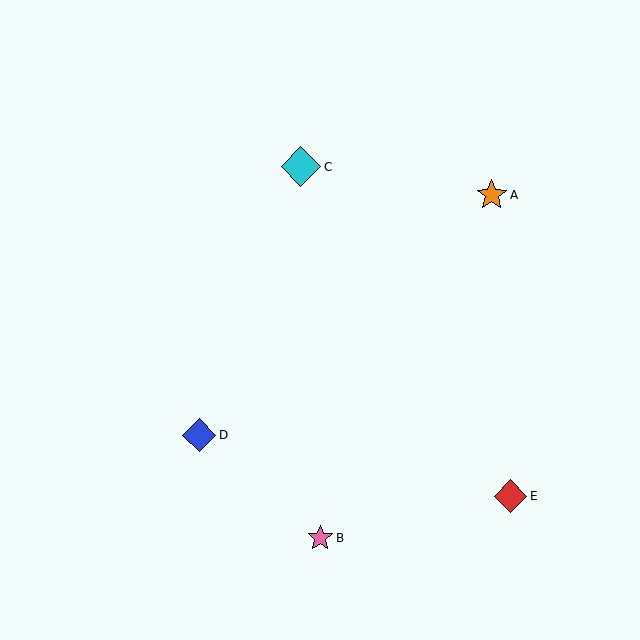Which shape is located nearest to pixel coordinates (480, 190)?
The orange star (labeled A) at (492, 195) is nearest to that location.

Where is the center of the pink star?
The center of the pink star is at (320, 538).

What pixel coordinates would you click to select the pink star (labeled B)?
Click at (320, 538) to select the pink star B.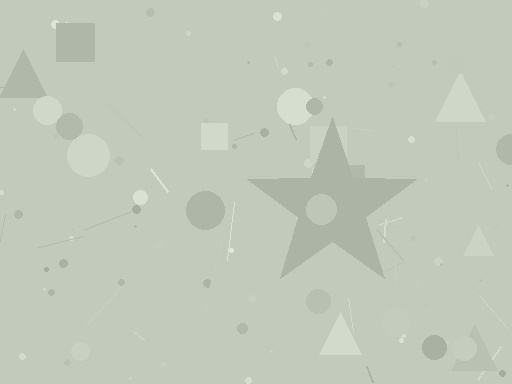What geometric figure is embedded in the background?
A star is embedded in the background.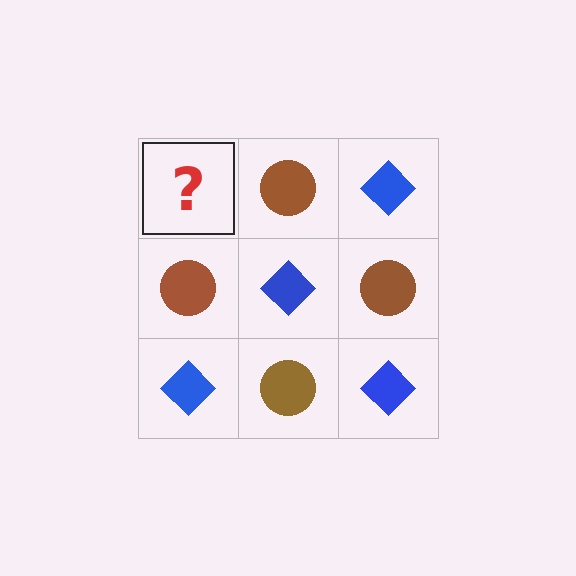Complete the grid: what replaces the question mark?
The question mark should be replaced with a blue diamond.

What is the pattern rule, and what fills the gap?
The rule is that it alternates blue diamond and brown circle in a checkerboard pattern. The gap should be filled with a blue diamond.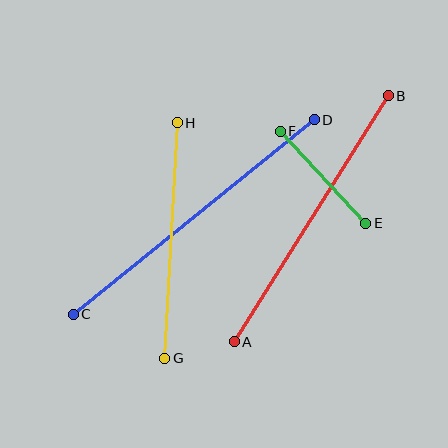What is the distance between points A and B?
The distance is approximately 290 pixels.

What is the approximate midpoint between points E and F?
The midpoint is at approximately (323, 177) pixels.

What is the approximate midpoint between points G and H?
The midpoint is at approximately (171, 240) pixels.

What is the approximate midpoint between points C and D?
The midpoint is at approximately (194, 217) pixels.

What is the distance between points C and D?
The distance is approximately 310 pixels.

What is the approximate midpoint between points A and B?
The midpoint is at approximately (311, 219) pixels.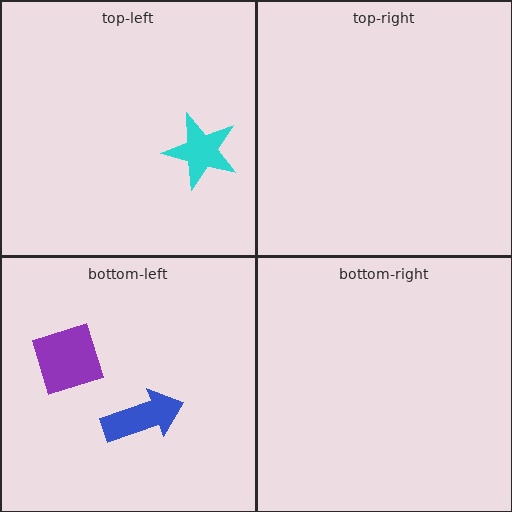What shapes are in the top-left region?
The cyan star.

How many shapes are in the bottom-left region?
2.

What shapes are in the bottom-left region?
The blue arrow, the purple square.